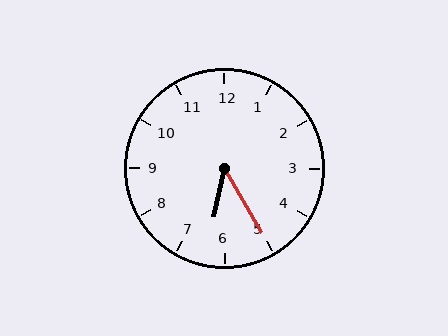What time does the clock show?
6:25.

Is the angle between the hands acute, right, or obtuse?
It is acute.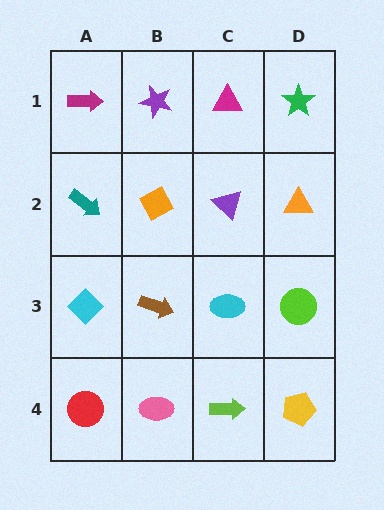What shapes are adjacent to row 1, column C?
A purple triangle (row 2, column C), a purple star (row 1, column B), a green star (row 1, column D).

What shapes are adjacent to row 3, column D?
An orange triangle (row 2, column D), a yellow pentagon (row 4, column D), a cyan ellipse (row 3, column C).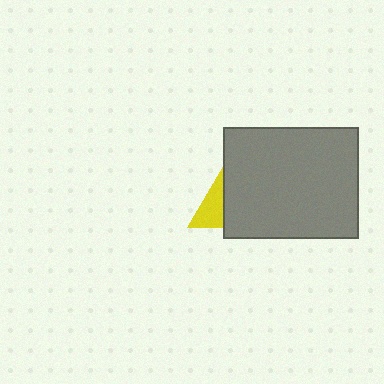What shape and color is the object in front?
The object in front is a gray rectangle.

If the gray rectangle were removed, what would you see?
You would see the complete yellow triangle.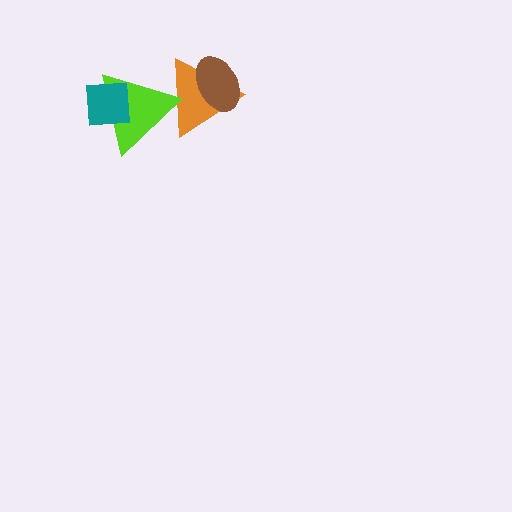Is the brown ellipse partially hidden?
No, no other shape covers it.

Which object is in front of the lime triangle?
The teal square is in front of the lime triangle.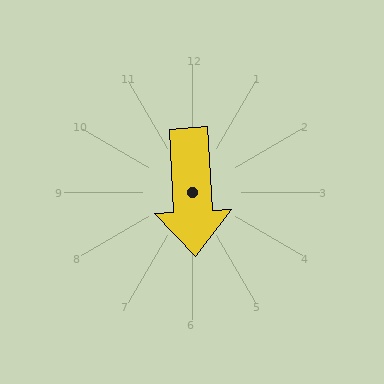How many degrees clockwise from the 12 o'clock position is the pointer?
Approximately 177 degrees.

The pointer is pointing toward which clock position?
Roughly 6 o'clock.